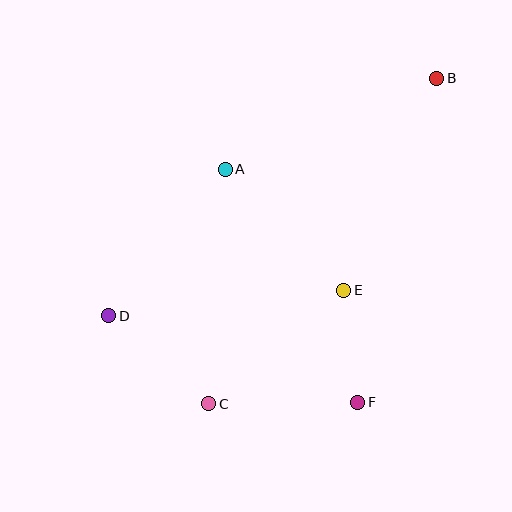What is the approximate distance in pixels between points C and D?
The distance between C and D is approximately 133 pixels.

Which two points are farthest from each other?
Points B and D are farthest from each other.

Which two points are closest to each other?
Points E and F are closest to each other.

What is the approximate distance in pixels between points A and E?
The distance between A and E is approximately 169 pixels.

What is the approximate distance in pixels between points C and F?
The distance between C and F is approximately 149 pixels.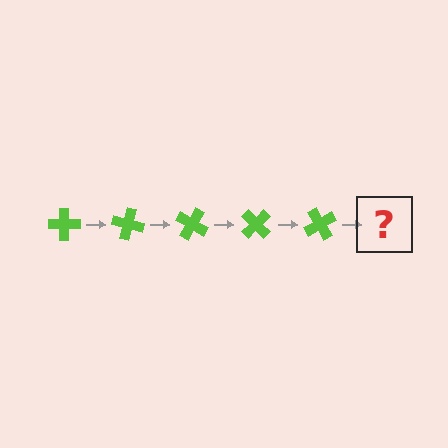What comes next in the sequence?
The next element should be a lime cross rotated 75 degrees.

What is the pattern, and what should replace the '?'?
The pattern is that the cross rotates 15 degrees each step. The '?' should be a lime cross rotated 75 degrees.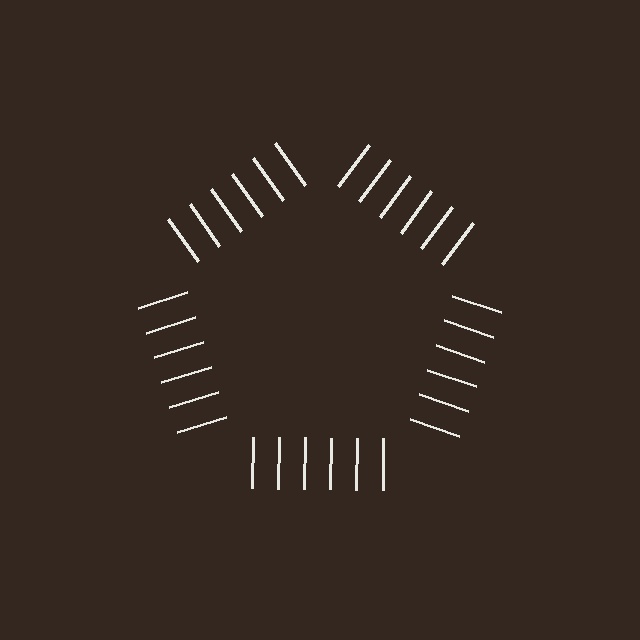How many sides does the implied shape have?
5 sides — the line-ends trace a pentagon.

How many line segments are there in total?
30 — 6 along each of the 5 edges.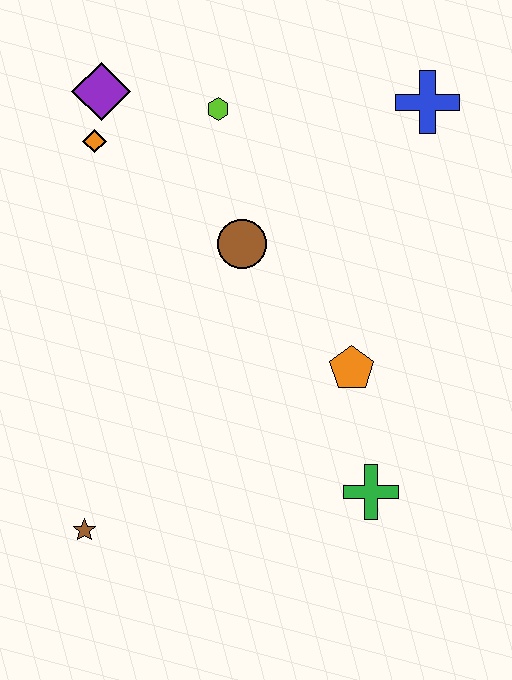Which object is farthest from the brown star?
The blue cross is farthest from the brown star.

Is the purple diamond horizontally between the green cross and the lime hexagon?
No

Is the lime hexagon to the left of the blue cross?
Yes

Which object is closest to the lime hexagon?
The purple diamond is closest to the lime hexagon.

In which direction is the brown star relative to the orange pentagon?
The brown star is to the left of the orange pentagon.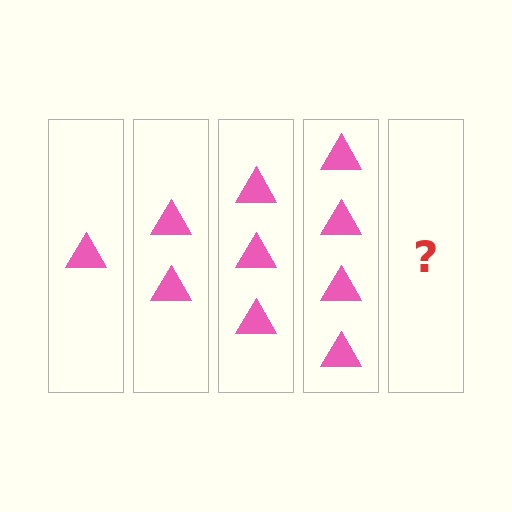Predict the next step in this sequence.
The next step is 5 triangles.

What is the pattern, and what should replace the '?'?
The pattern is that each step adds one more triangle. The '?' should be 5 triangles.